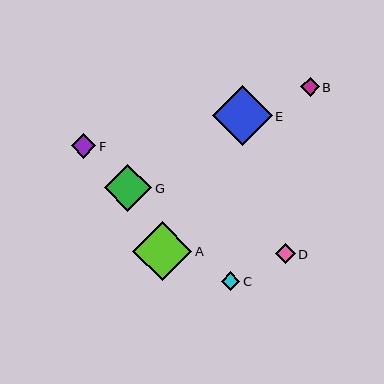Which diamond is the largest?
Diamond E is the largest with a size of approximately 60 pixels.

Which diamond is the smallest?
Diamond C is the smallest with a size of approximately 19 pixels.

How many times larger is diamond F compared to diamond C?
Diamond F is approximately 1.3 times the size of diamond C.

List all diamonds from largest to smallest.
From largest to smallest: E, A, G, F, D, B, C.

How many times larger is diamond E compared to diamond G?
Diamond E is approximately 1.3 times the size of diamond G.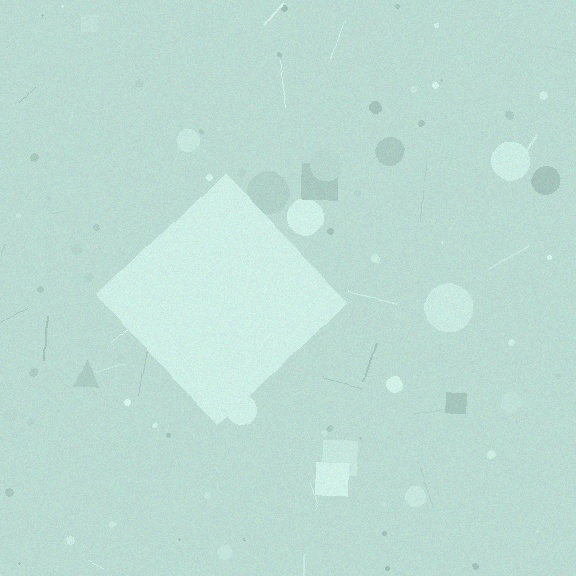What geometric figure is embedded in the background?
A diamond is embedded in the background.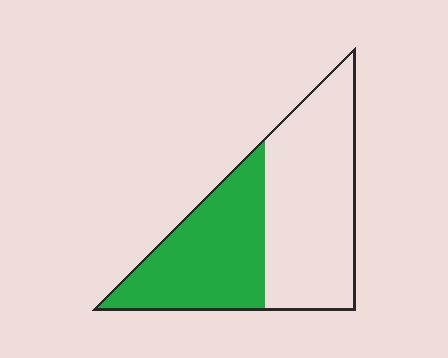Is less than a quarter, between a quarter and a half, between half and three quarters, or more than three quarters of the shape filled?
Between a quarter and a half.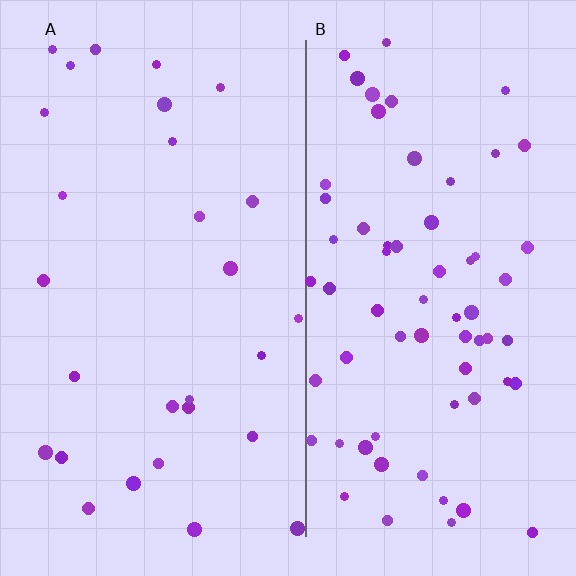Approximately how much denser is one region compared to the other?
Approximately 2.4× — region B over region A.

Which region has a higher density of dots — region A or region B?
B (the right).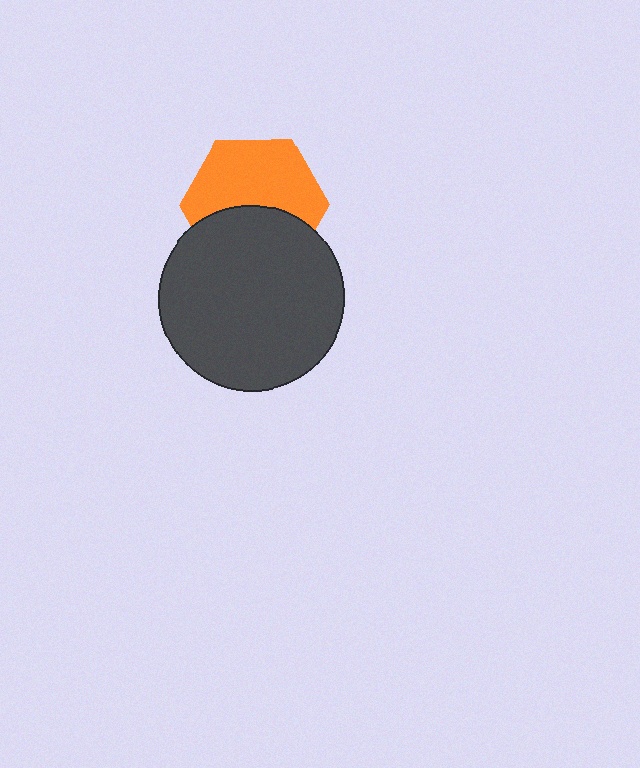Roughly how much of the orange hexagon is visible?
About half of it is visible (roughly 58%).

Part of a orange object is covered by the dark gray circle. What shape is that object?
It is a hexagon.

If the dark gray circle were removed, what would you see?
You would see the complete orange hexagon.